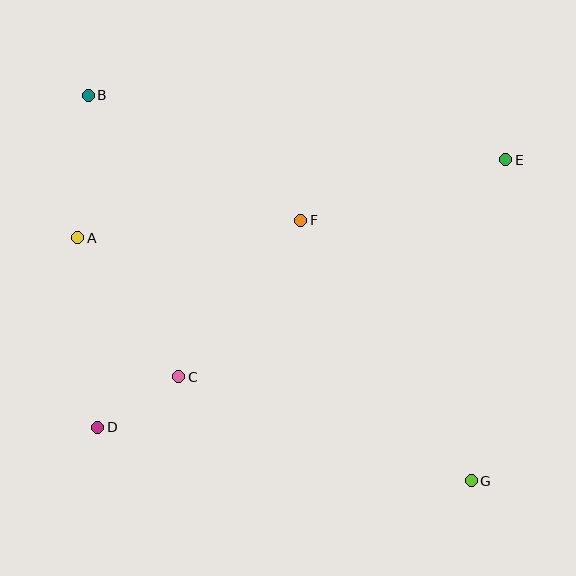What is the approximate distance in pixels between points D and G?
The distance between D and G is approximately 378 pixels.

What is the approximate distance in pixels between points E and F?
The distance between E and F is approximately 213 pixels.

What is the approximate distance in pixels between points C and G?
The distance between C and G is approximately 310 pixels.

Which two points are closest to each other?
Points C and D are closest to each other.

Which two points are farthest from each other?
Points B and G are farthest from each other.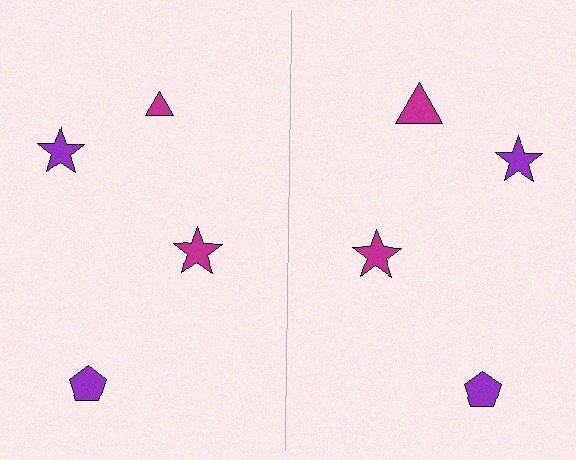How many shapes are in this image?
There are 8 shapes in this image.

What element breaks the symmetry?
The magenta triangle on the right side has a different size than its mirror counterpart.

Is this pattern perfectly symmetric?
No, the pattern is not perfectly symmetric. The magenta triangle on the right side has a different size than its mirror counterpart.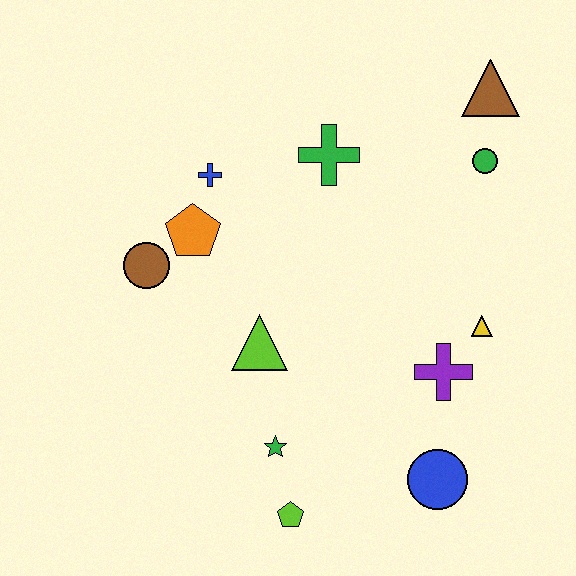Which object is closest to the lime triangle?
The green star is closest to the lime triangle.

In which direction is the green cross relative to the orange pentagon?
The green cross is to the right of the orange pentagon.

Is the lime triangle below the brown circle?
Yes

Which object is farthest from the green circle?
The lime pentagon is farthest from the green circle.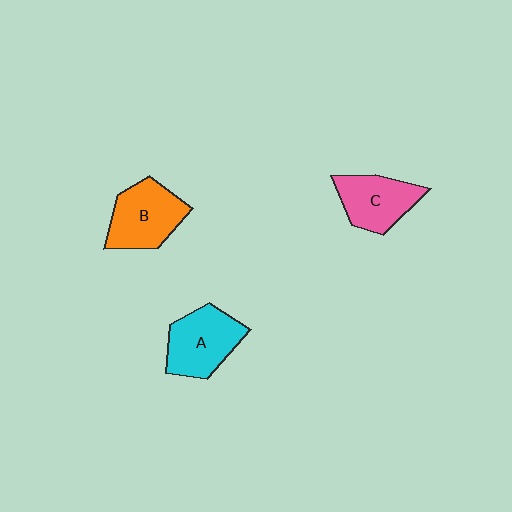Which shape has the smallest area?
Shape C (pink).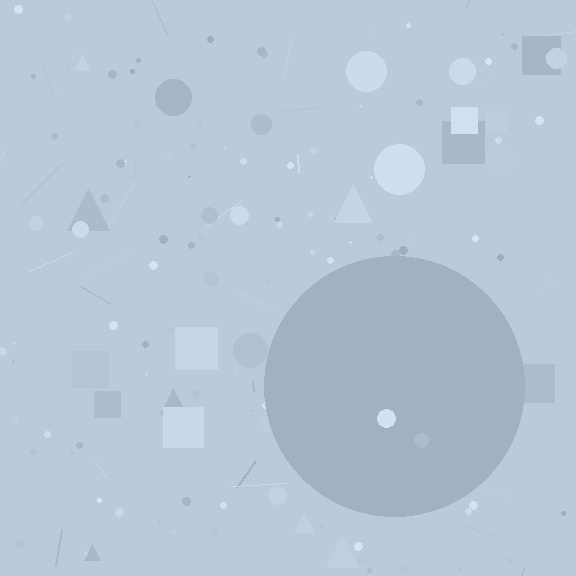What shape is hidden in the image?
A circle is hidden in the image.